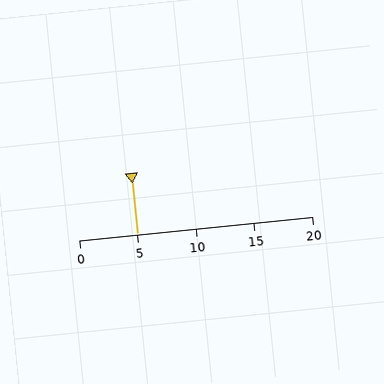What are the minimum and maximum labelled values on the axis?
The axis runs from 0 to 20.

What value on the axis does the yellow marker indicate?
The marker indicates approximately 5.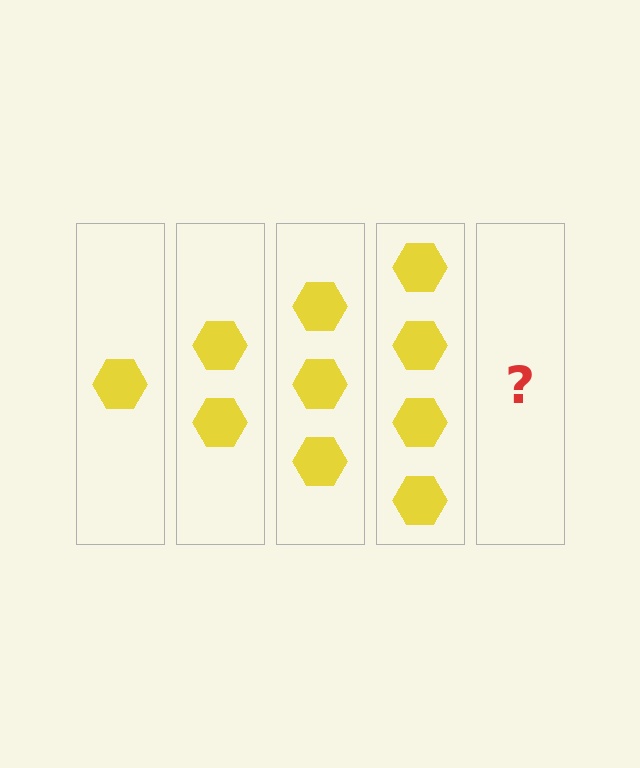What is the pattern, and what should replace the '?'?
The pattern is that each step adds one more hexagon. The '?' should be 5 hexagons.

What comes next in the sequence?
The next element should be 5 hexagons.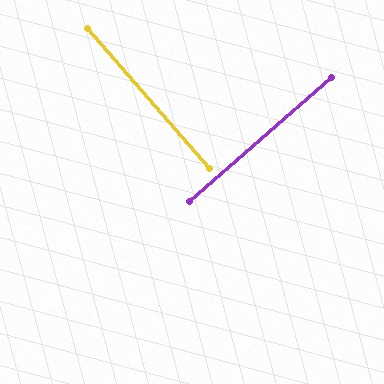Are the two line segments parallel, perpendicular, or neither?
Perpendicular — they meet at approximately 90°.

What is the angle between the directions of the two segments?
Approximately 90 degrees.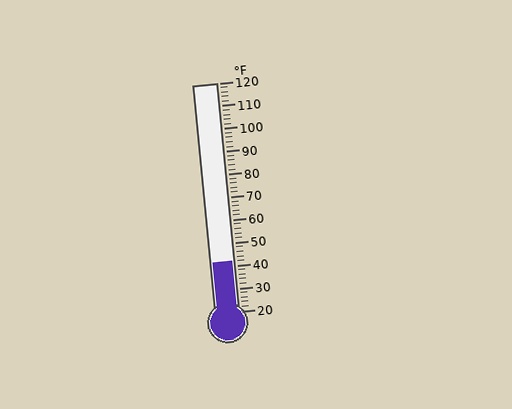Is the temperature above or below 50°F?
The temperature is below 50°F.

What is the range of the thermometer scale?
The thermometer scale ranges from 20°F to 120°F.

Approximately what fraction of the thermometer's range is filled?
The thermometer is filled to approximately 20% of its range.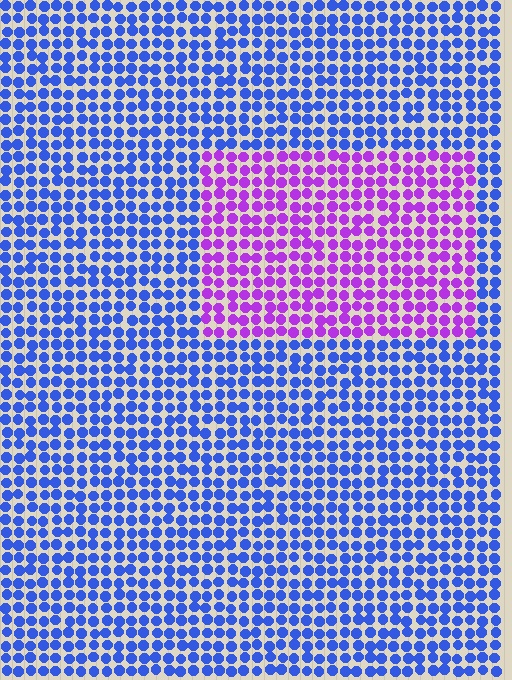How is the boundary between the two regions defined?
The boundary is defined purely by a slight shift in hue (about 58 degrees). Spacing, size, and orientation are identical on both sides.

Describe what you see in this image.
The image is filled with small blue elements in a uniform arrangement. A rectangle-shaped region is visible where the elements are tinted to a slightly different hue, forming a subtle color boundary.